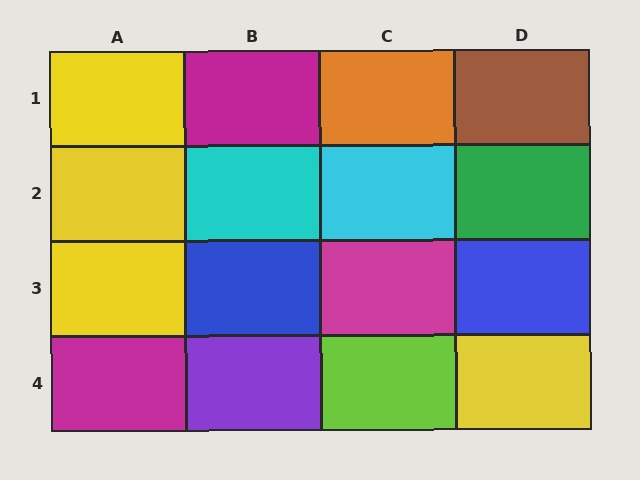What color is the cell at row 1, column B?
Magenta.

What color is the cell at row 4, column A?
Magenta.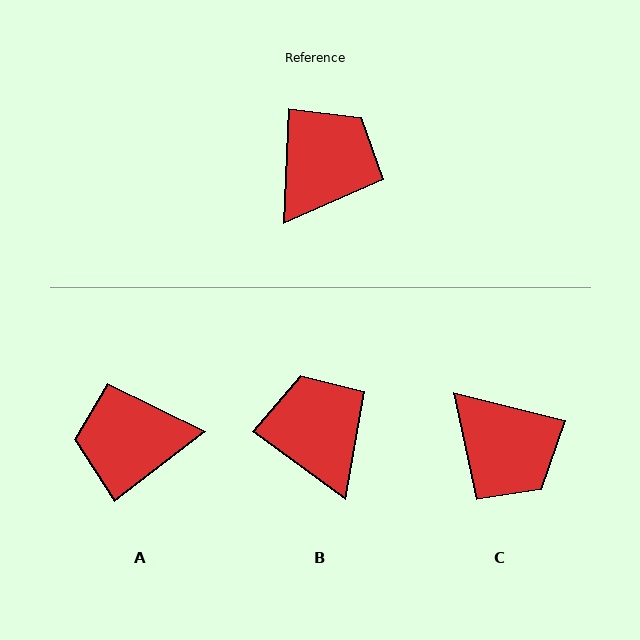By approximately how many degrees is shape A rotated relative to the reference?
Approximately 130 degrees counter-clockwise.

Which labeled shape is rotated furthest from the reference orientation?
A, about 130 degrees away.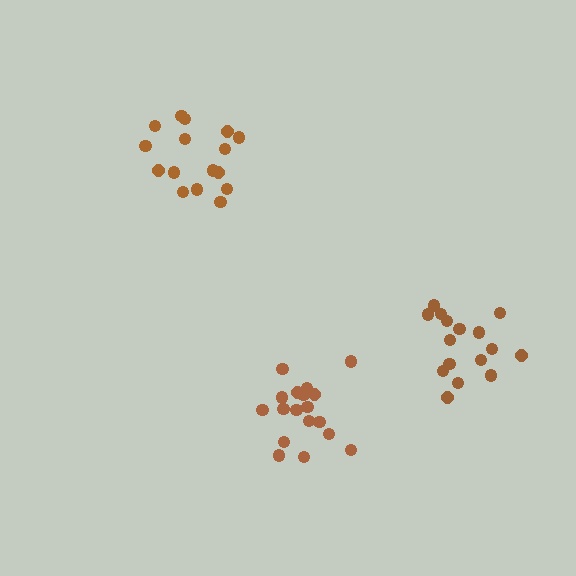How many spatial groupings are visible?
There are 3 spatial groupings.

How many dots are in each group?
Group 1: 18 dots, Group 2: 16 dots, Group 3: 16 dots (50 total).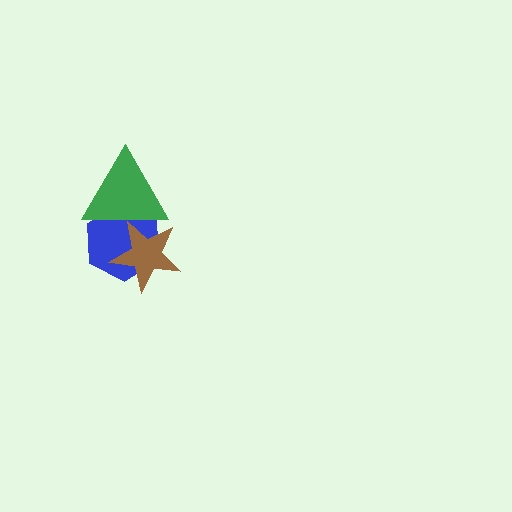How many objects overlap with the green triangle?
2 objects overlap with the green triangle.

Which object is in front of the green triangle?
The brown star is in front of the green triangle.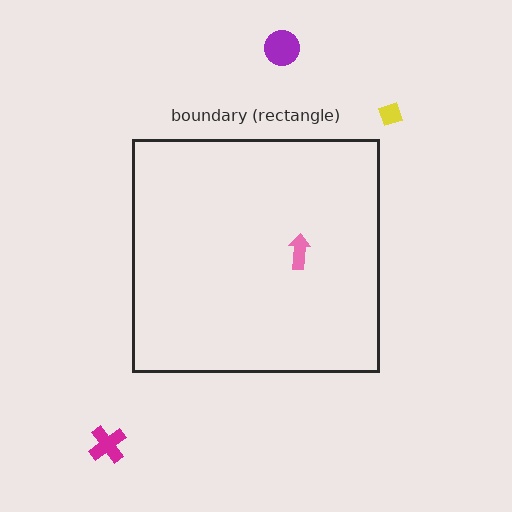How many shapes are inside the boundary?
1 inside, 3 outside.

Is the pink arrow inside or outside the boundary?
Inside.